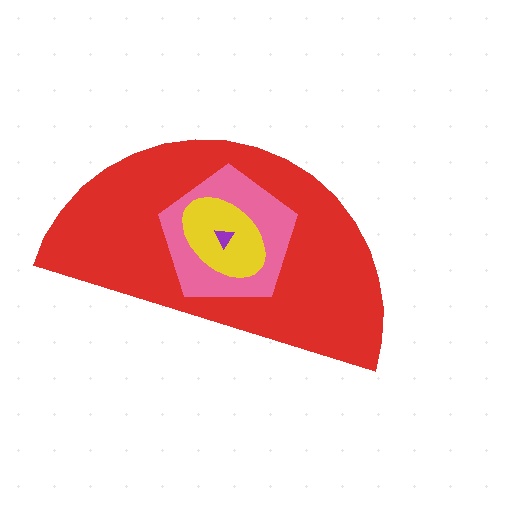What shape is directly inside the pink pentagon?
The yellow ellipse.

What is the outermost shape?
The red semicircle.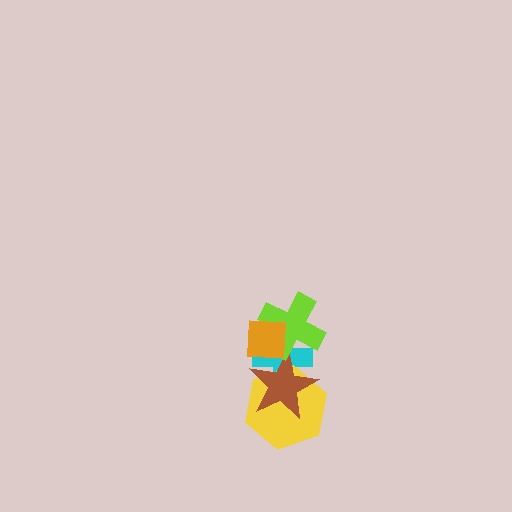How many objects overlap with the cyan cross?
4 objects overlap with the cyan cross.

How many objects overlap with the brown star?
4 objects overlap with the brown star.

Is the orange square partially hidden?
No, no other shape covers it.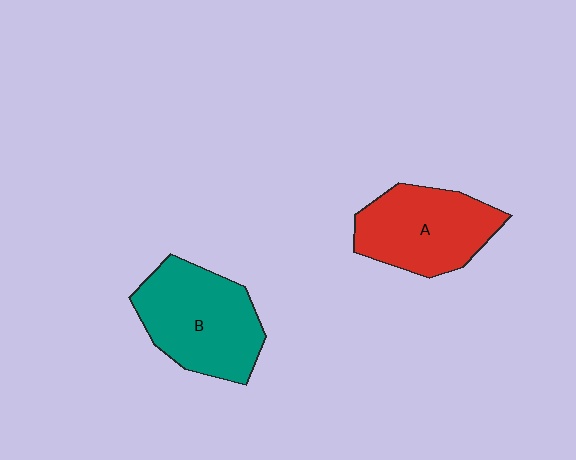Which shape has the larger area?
Shape B (teal).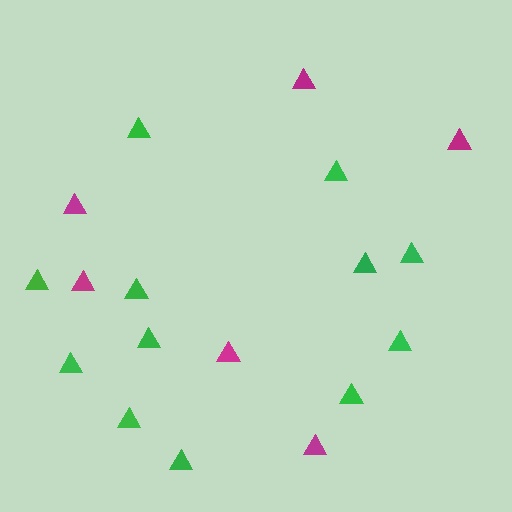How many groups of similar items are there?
There are 2 groups: one group of magenta triangles (6) and one group of green triangles (12).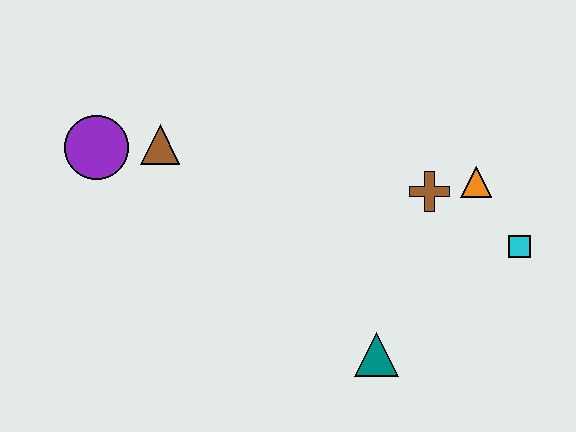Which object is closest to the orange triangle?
The brown cross is closest to the orange triangle.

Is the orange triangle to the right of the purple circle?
Yes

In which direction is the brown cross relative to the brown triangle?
The brown cross is to the right of the brown triangle.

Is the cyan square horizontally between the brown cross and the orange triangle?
No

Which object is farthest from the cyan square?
The purple circle is farthest from the cyan square.